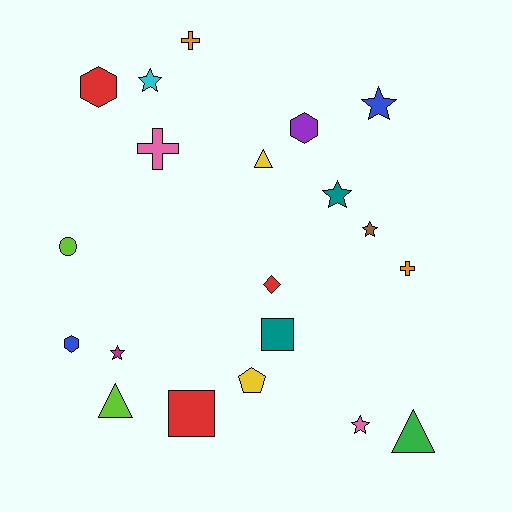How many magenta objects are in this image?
There is 1 magenta object.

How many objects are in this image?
There are 20 objects.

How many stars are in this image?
There are 6 stars.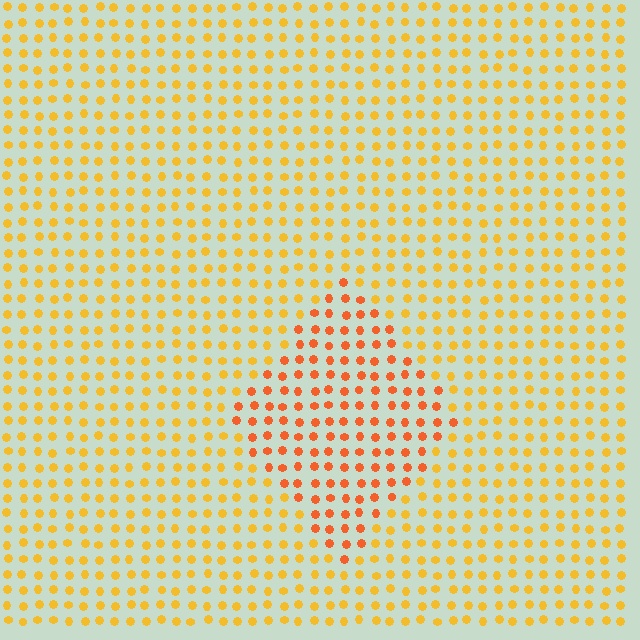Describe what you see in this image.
The image is filled with small yellow elements in a uniform arrangement. A diamond-shaped region is visible where the elements are tinted to a slightly different hue, forming a subtle color boundary.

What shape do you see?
I see a diamond.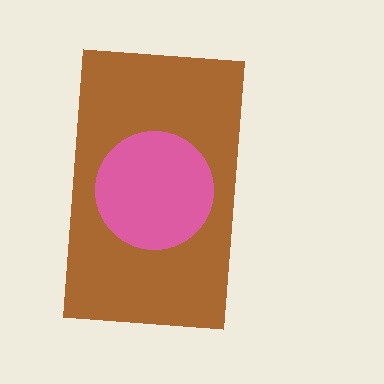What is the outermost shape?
The brown rectangle.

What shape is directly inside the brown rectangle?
The pink circle.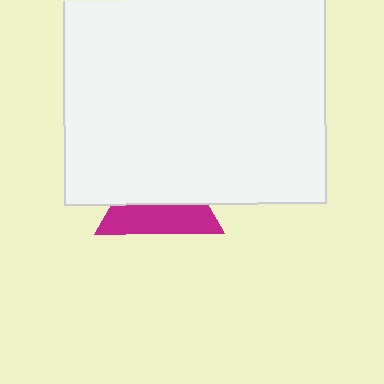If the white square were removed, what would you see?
You would see the complete magenta triangle.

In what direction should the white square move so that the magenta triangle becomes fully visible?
The white square should move up. That is the shortest direction to clear the overlap and leave the magenta triangle fully visible.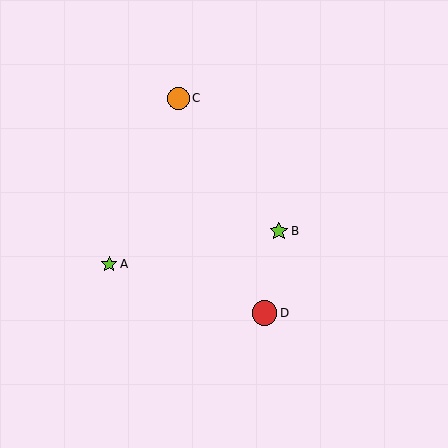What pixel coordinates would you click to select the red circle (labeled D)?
Click at (264, 313) to select the red circle D.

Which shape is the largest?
The red circle (labeled D) is the largest.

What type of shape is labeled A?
Shape A is a lime star.